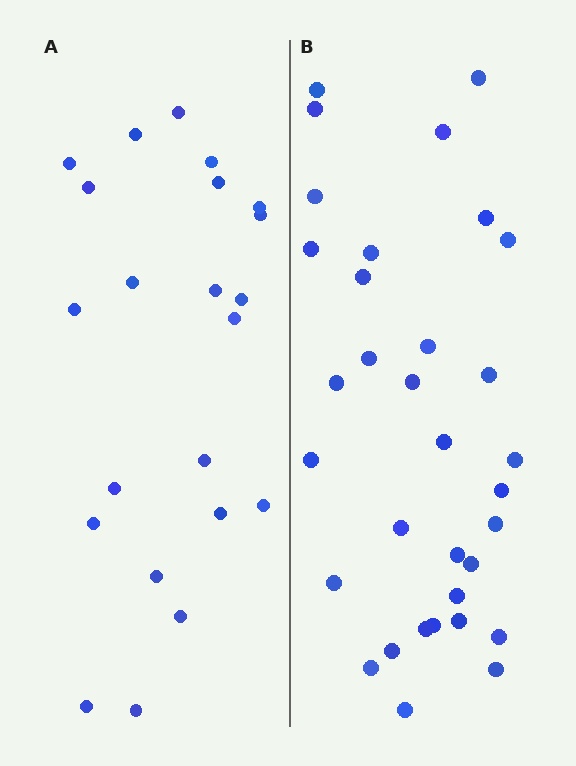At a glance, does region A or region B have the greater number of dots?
Region B (the right region) has more dots.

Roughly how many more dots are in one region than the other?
Region B has roughly 12 or so more dots than region A.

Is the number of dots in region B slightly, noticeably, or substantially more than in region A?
Region B has substantially more. The ratio is roughly 1.5 to 1.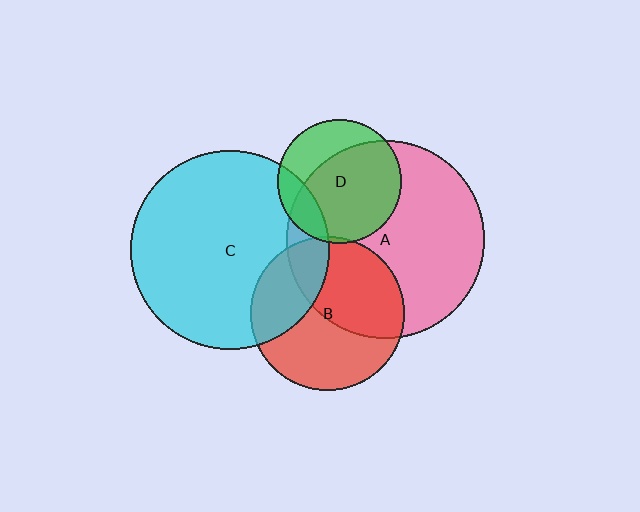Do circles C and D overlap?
Yes.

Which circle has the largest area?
Circle C (cyan).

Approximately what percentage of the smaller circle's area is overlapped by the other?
Approximately 15%.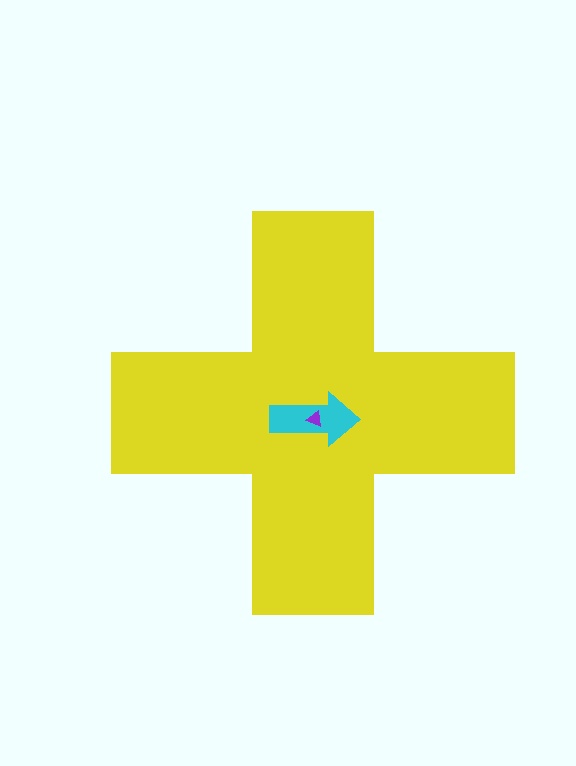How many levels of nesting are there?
3.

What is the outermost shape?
The yellow cross.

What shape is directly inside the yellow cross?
The cyan arrow.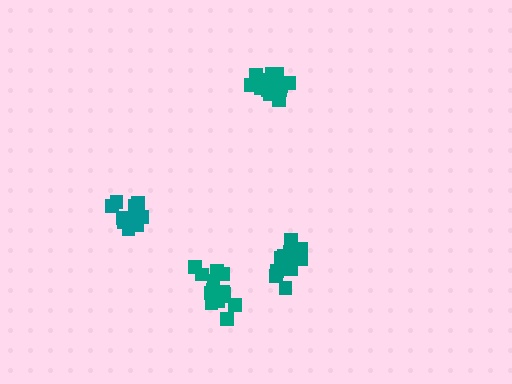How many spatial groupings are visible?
There are 4 spatial groupings.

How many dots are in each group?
Group 1: 14 dots, Group 2: 12 dots, Group 3: 17 dots, Group 4: 15 dots (58 total).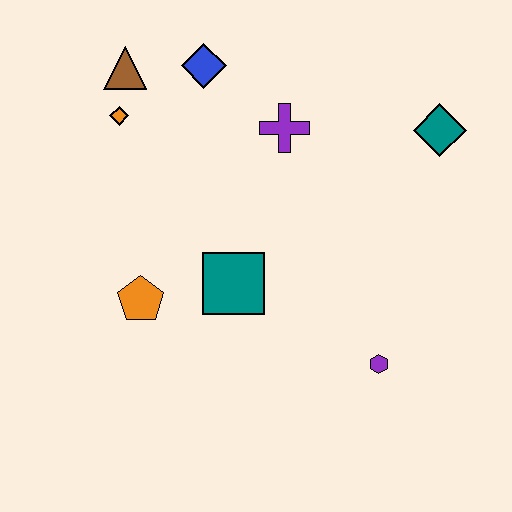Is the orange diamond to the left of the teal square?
Yes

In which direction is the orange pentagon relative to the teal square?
The orange pentagon is to the left of the teal square.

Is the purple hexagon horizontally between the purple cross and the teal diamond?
Yes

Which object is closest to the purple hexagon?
The teal square is closest to the purple hexagon.